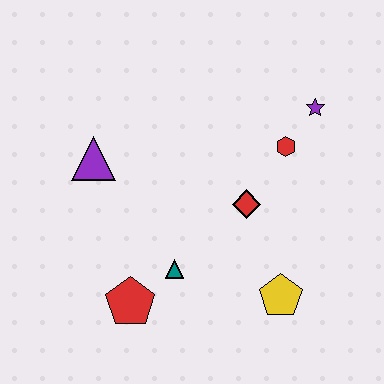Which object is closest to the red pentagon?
The teal triangle is closest to the red pentagon.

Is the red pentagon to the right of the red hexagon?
No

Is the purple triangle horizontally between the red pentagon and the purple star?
No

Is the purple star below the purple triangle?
No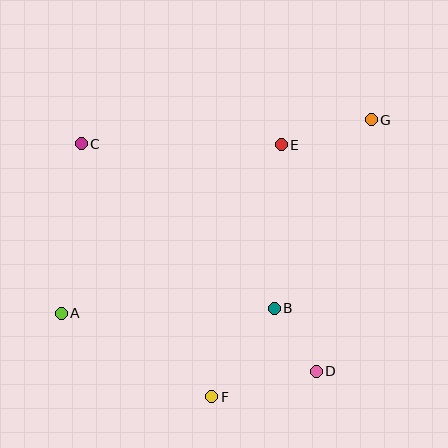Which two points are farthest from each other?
Points A and G are farthest from each other.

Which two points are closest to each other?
Points B and D are closest to each other.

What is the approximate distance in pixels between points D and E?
The distance between D and E is approximately 229 pixels.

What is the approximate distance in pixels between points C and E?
The distance between C and E is approximately 200 pixels.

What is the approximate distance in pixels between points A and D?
The distance between A and D is approximately 262 pixels.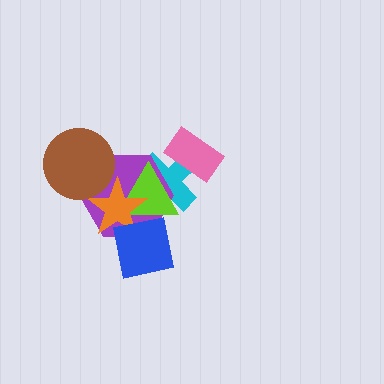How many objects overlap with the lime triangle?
4 objects overlap with the lime triangle.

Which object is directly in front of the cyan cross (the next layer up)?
The purple hexagon is directly in front of the cyan cross.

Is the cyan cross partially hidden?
Yes, it is partially covered by another shape.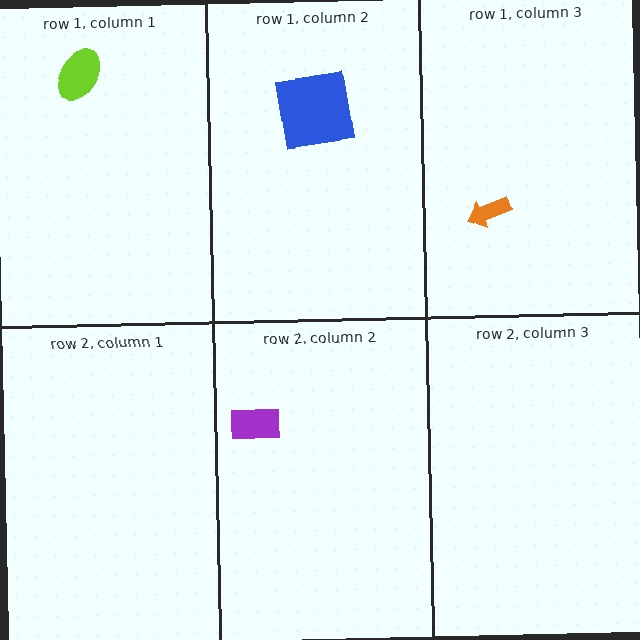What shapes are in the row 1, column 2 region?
The blue square.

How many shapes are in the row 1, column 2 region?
1.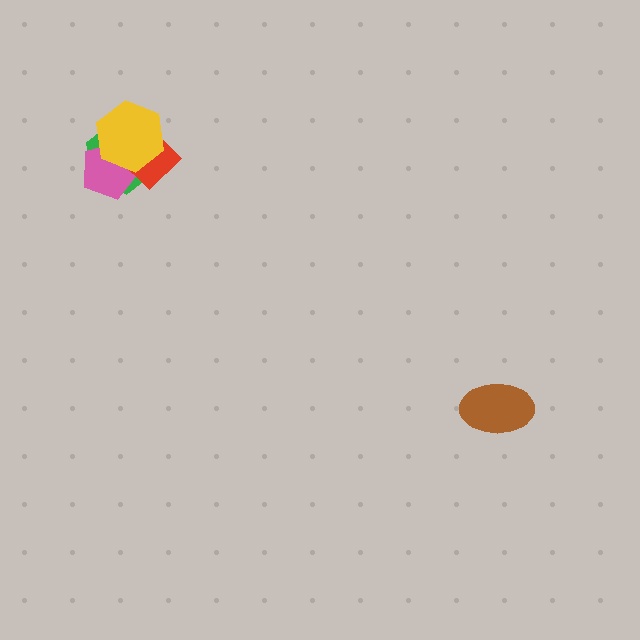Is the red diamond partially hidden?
Yes, it is partially covered by another shape.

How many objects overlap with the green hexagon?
3 objects overlap with the green hexagon.